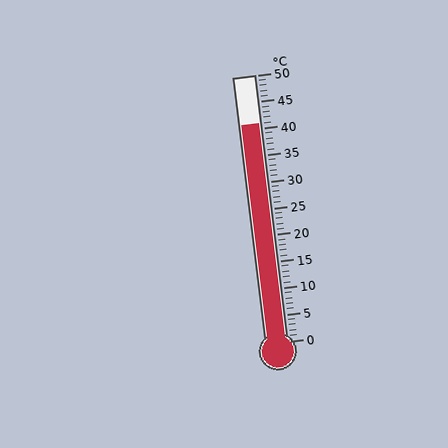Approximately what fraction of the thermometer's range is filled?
The thermometer is filled to approximately 80% of its range.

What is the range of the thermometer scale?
The thermometer scale ranges from 0°C to 50°C.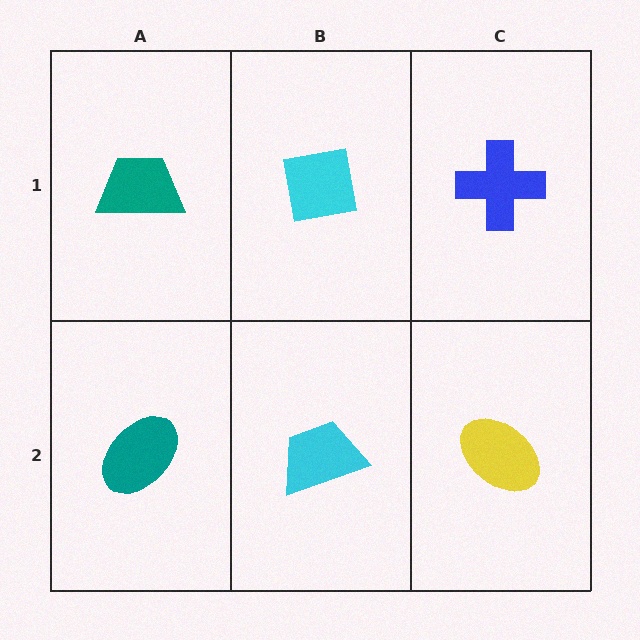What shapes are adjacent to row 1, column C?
A yellow ellipse (row 2, column C), a cyan square (row 1, column B).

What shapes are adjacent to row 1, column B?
A cyan trapezoid (row 2, column B), a teal trapezoid (row 1, column A), a blue cross (row 1, column C).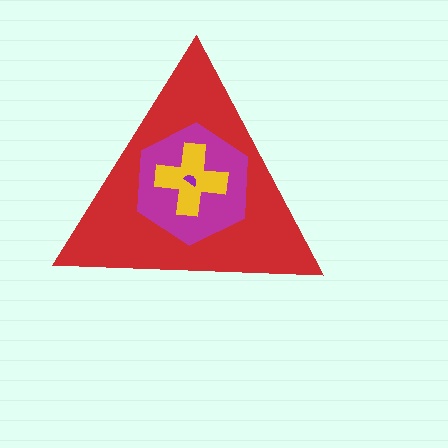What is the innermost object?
The purple semicircle.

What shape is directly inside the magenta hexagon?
The yellow cross.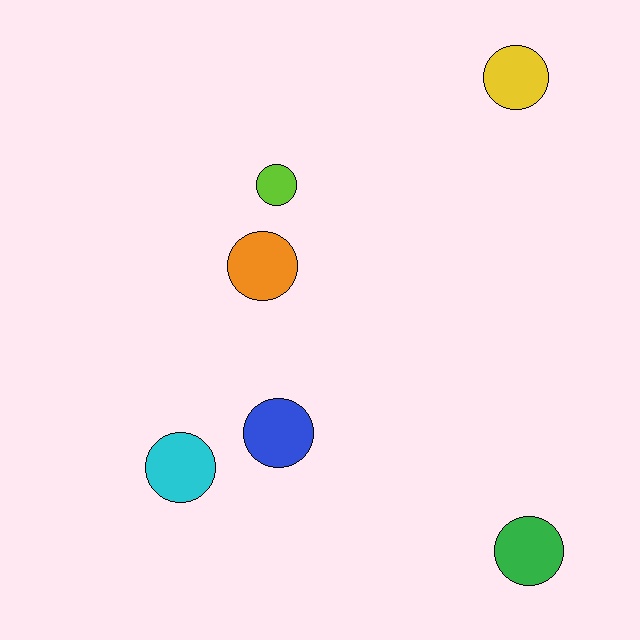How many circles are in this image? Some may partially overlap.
There are 6 circles.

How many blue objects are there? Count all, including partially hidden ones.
There is 1 blue object.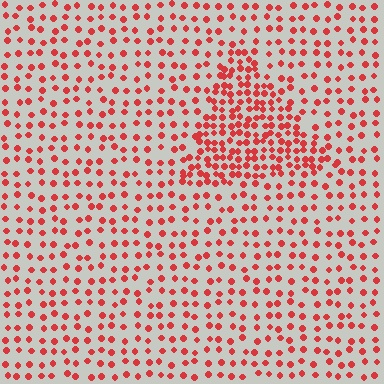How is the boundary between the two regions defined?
The boundary is defined by a change in element density (approximately 2.2x ratio). All elements are the same color, size, and shape.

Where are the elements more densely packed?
The elements are more densely packed inside the triangle boundary.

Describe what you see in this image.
The image contains small red elements arranged at two different densities. A triangle-shaped region is visible where the elements are more densely packed than the surrounding area.